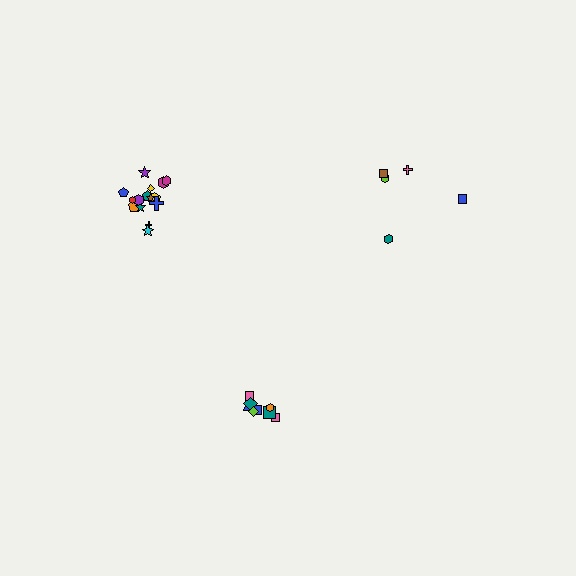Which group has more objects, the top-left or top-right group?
The top-left group.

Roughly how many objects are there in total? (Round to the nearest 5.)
Roughly 30 objects in total.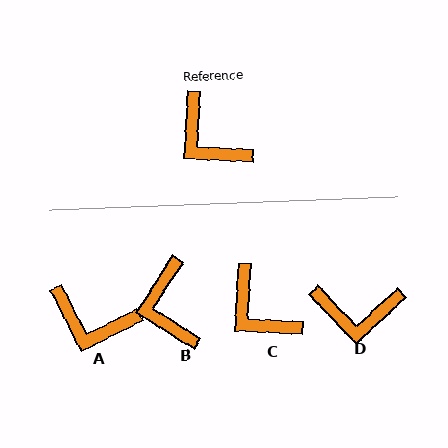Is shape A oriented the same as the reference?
No, it is off by about 30 degrees.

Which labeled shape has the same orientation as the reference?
C.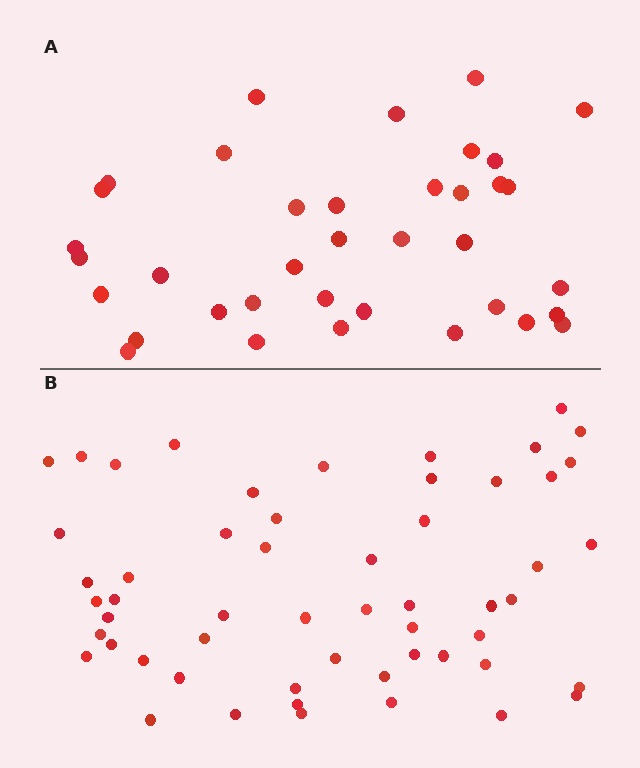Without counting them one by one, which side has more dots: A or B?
Region B (the bottom region) has more dots.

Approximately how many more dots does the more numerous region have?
Region B has approximately 20 more dots than region A.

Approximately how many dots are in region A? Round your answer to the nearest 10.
About 40 dots. (The exact count is 37, which rounds to 40.)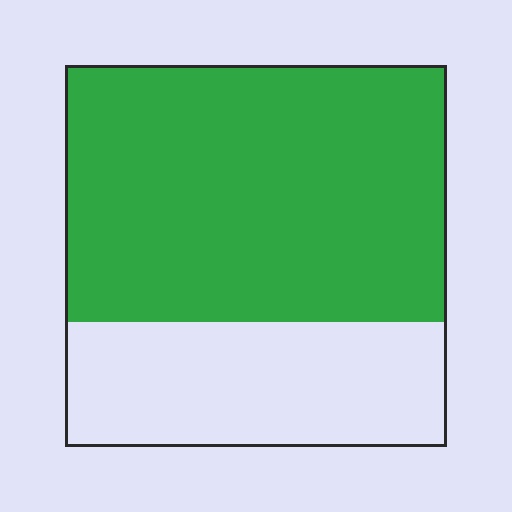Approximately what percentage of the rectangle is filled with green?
Approximately 65%.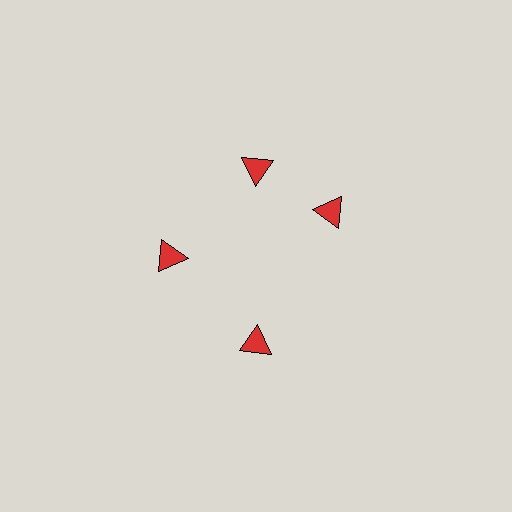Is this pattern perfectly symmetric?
No. The 4 red triangles are arranged in a ring, but one element near the 3 o'clock position is rotated out of alignment along the ring, breaking the 4-fold rotational symmetry.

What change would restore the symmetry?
The symmetry would be restored by rotating it back into even spacing with its neighbors so that all 4 triangles sit at equal angles and equal distance from the center.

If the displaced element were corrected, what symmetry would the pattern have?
It would have 4-fold rotational symmetry — the pattern would map onto itself every 90 degrees.